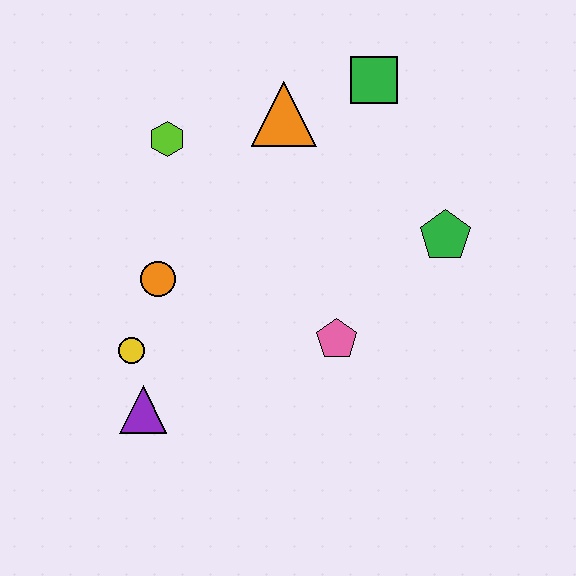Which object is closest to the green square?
The orange triangle is closest to the green square.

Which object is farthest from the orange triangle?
The purple triangle is farthest from the orange triangle.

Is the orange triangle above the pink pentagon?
Yes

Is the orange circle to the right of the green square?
No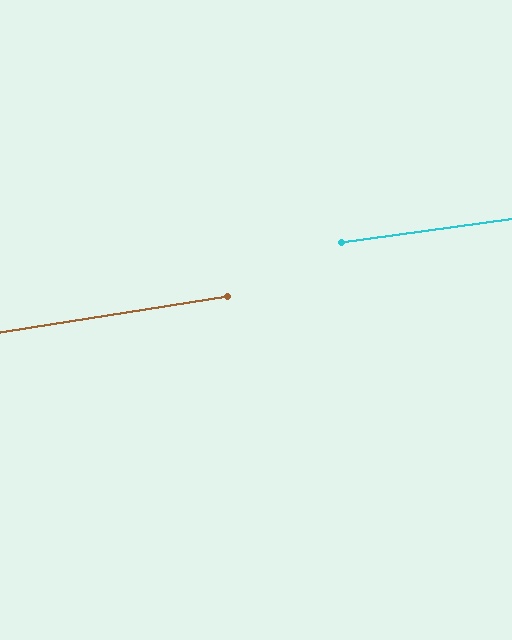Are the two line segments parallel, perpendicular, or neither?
Parallel — their directions differ by only 1.1°.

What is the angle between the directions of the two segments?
Approximately 1 degree.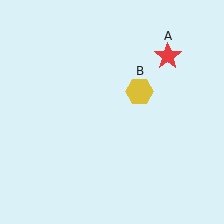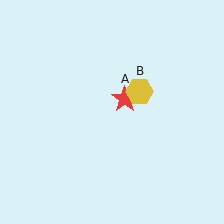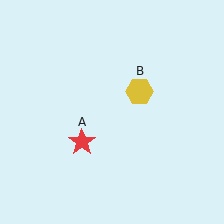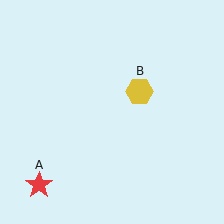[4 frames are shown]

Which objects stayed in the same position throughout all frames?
Yellow hexagon (object B) remained stationary.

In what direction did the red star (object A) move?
The red star (object A) moved down and to the left.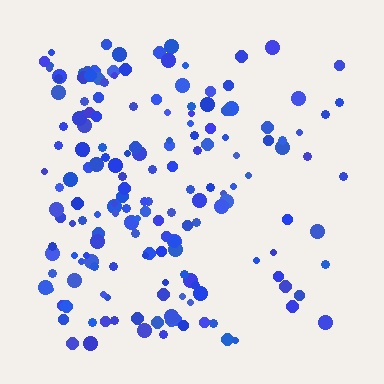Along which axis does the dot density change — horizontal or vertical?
Horizontal.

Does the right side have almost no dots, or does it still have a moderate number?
Still a moderate number, just noticeably fewer than the left.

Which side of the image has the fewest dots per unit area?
The right.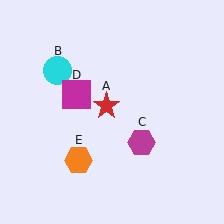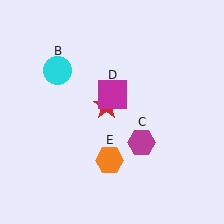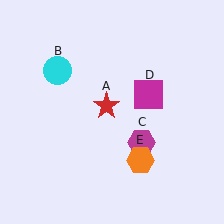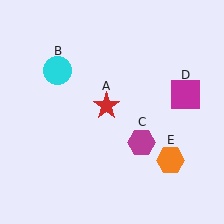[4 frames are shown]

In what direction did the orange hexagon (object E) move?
The orange hexagon (object E) moved right.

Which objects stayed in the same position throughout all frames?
Red star (object A) and cyan circle (object B) and magenta hexagon (object C) remained stationary.